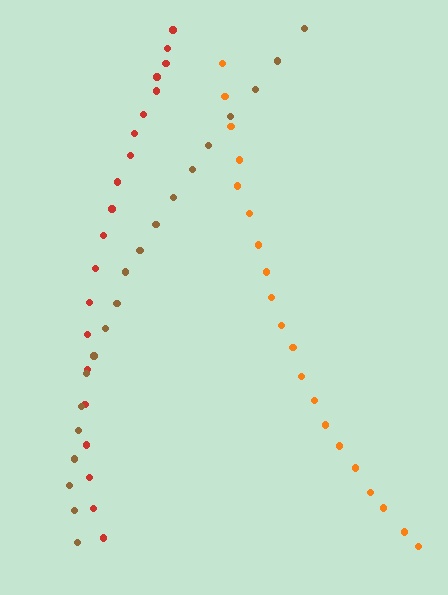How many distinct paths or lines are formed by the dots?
There are 3 distinct paths.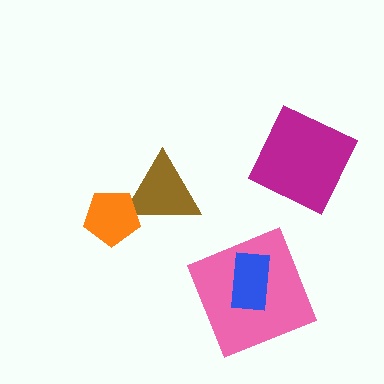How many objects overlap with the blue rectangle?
1 object overlaps with the blue rectangle.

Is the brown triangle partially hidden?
Yes, it is partially covered by another shape.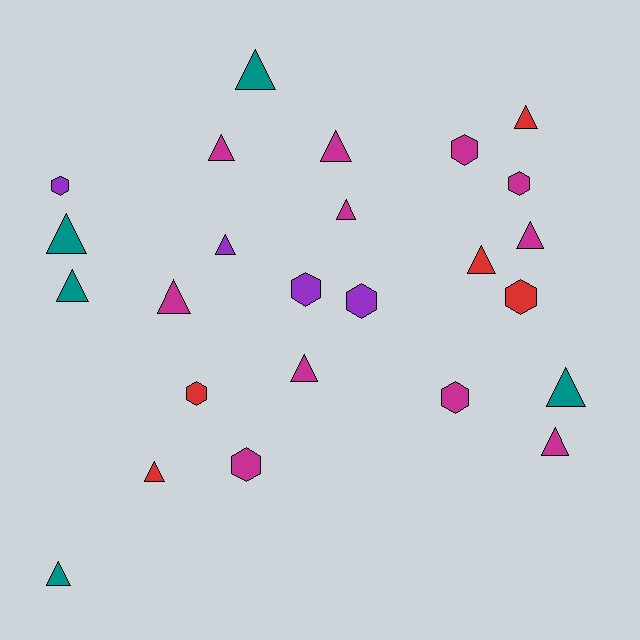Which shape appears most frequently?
Triangle, with 16 objects.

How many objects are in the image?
There are 25 objects.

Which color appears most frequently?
Magenta, with 11 objects.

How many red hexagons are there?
There are 2 red hexagons.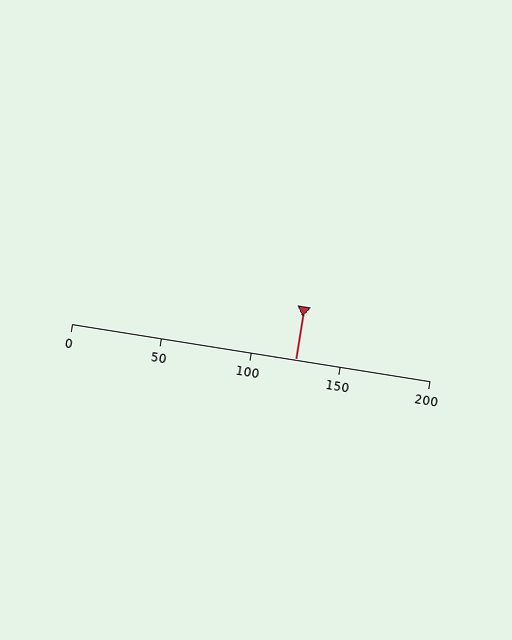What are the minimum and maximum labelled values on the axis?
The axis runs from 0 to 200.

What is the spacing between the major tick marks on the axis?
The major ticks are spaced 50 apart.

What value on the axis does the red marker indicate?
The marker indicates approximately 125.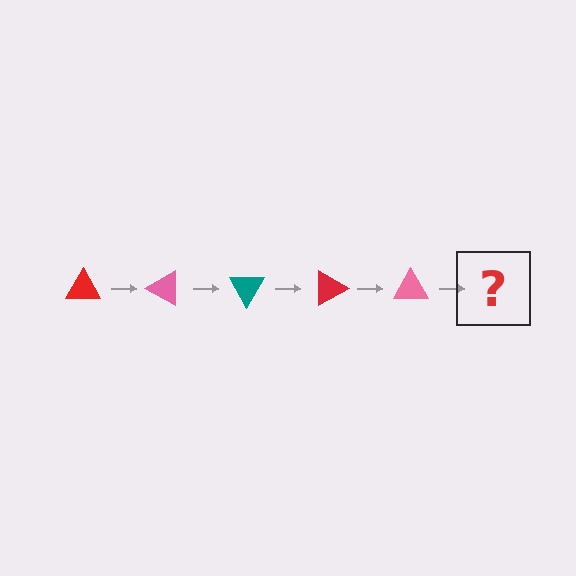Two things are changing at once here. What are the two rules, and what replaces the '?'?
The two rules are that it rotates 30 degrees each step and the color cycles through red, pink, and teal. The '?' should be a teal triangle, rotated 150 degrees from the start.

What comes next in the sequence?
The next element should be a teal triangle, rotated 150 degrees from the start.